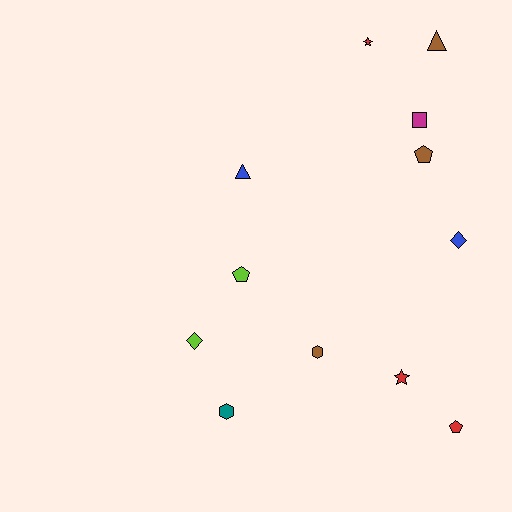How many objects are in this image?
There are 12 objects.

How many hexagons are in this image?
There are 2 hexagons.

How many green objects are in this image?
There are no green objects.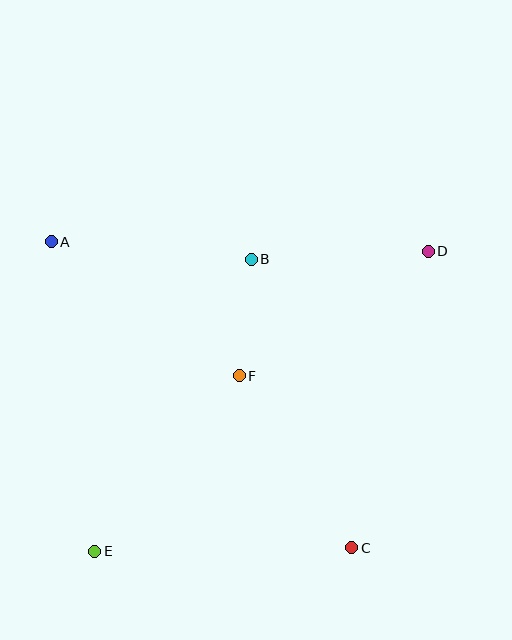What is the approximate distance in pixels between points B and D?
The distance between B and D is approximately 177 pixels.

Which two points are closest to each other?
Points B and F are closest to each other.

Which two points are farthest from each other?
Points D and E are farthest from each other.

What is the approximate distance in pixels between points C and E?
The distance between C and E is approximately 257 pixels.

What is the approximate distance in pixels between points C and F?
The distance between C and F is approximately 206 pixels.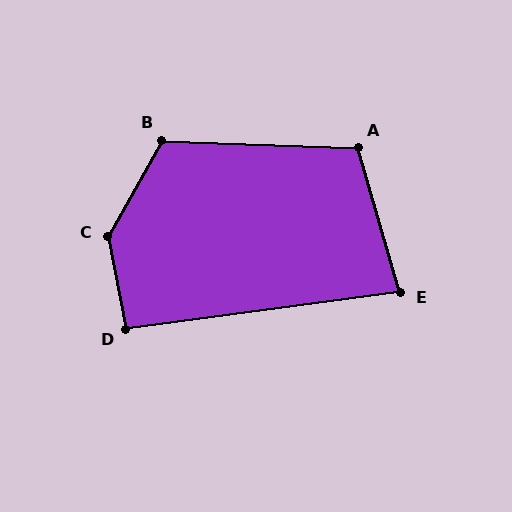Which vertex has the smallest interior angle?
E, at approximately 81 degrees.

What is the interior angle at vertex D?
Approximately 93 degrees (approximately right).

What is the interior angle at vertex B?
Approximately 117 degrees (obtuse).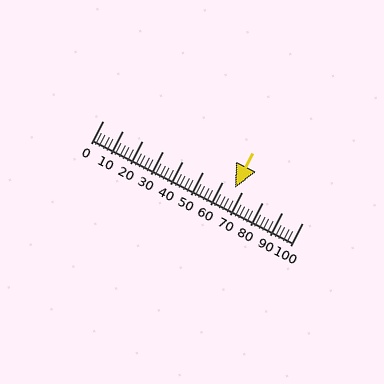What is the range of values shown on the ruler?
The ruler shows values from 0 to 100.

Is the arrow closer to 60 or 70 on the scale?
The arrow is closer to 70.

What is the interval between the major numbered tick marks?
The major tick marks are spaced 10 units apart.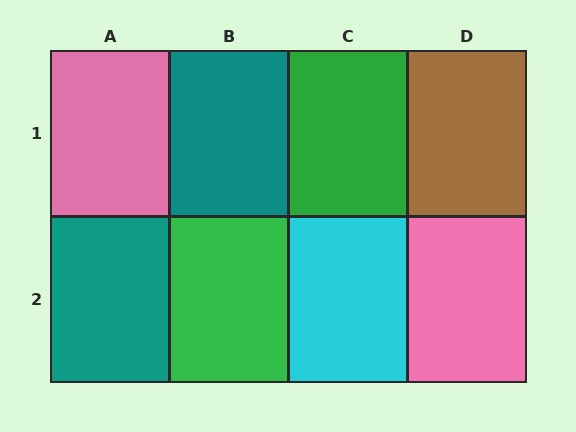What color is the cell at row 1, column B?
Teal.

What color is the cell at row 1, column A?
Pink.